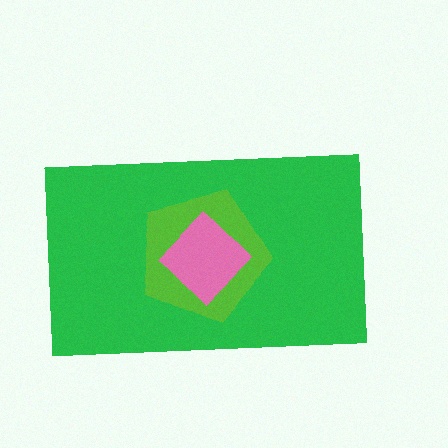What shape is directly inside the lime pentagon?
The pink diamond.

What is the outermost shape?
The green rectangle.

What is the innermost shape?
The pink diamond.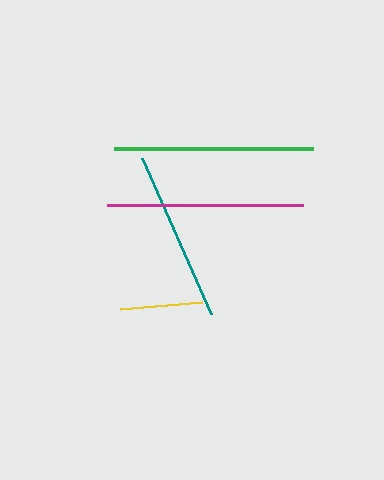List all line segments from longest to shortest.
From longest to shortest: green, magenta, teal, yellow.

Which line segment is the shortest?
The yellow line is the shortest at approximately 83 pixels.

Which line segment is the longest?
The green line is the longest at approximately 199 pixels.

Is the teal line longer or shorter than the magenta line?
The magenta line is longer than the teal line.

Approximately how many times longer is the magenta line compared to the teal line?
The magenta line is approximately 1.1 times the length of the teal line.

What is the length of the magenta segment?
The magenta segment is approximately 195 pixels long.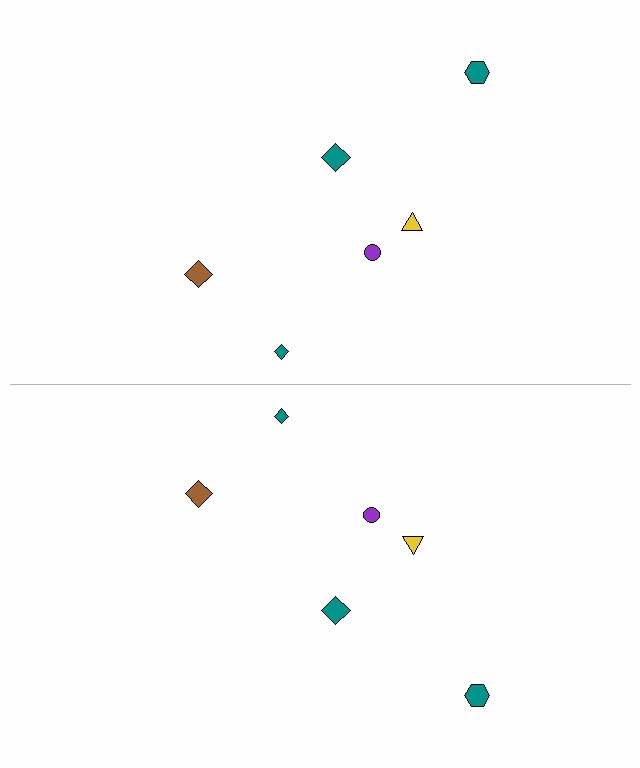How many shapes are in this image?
There are 12 shapes in this image.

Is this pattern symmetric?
Yes, this pattern has bilateral (reflection) symmetry.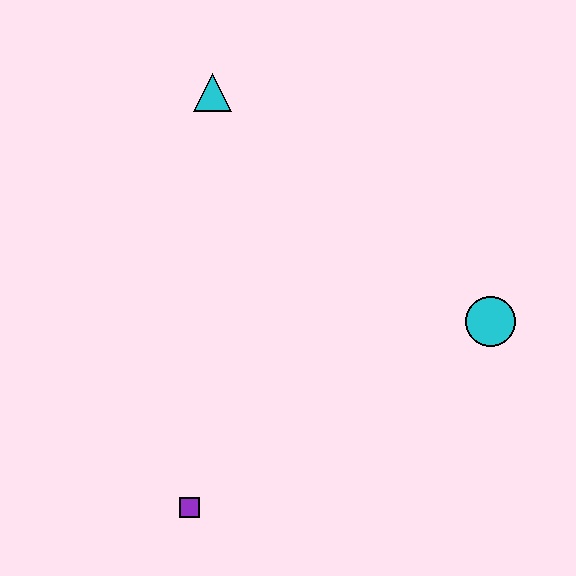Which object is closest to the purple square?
The cyan circle is closest to the purple square.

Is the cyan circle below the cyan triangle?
Yes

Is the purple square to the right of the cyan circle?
No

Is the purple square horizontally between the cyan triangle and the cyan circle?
No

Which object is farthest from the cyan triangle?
The purple square is farthest from the cyan triangle.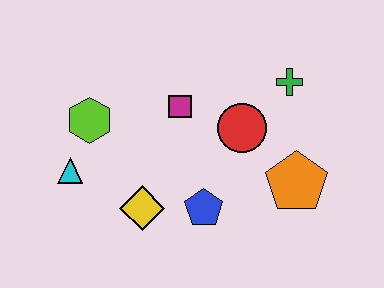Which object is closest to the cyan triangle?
The lime hexagon is closest to the cyan triangle.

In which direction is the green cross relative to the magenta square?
The green cross is to the right of the magenta square.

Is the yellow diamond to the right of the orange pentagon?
No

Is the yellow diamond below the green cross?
Yes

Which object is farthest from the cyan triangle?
The green cross is farthest from the cyan triangle.